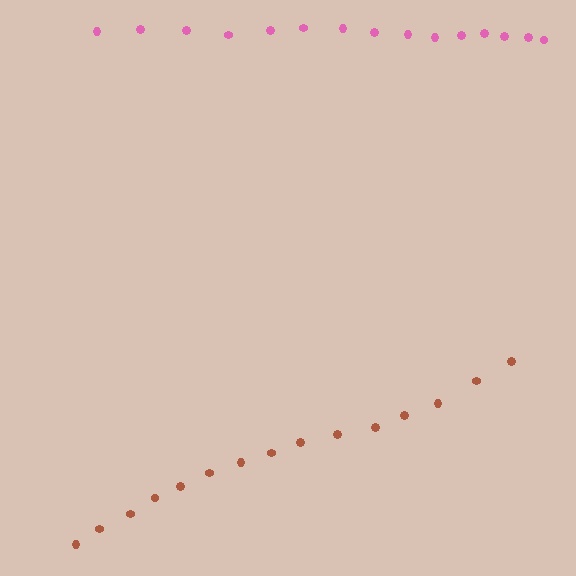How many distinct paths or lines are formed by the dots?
There are 2 distinct paths.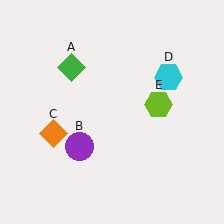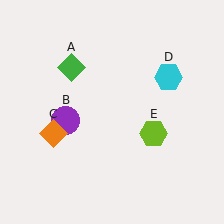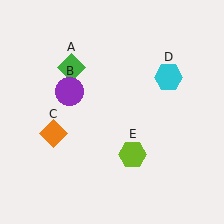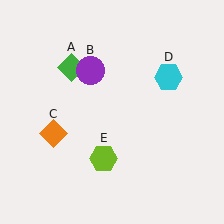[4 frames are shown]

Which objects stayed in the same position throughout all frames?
Green diamond (object A) and orange diamond (object C) and cyan hexagon (object D) remained stationary.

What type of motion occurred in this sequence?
The purple circle (object B), lime hexagon (object E) rotated clockwise around the center of the scene.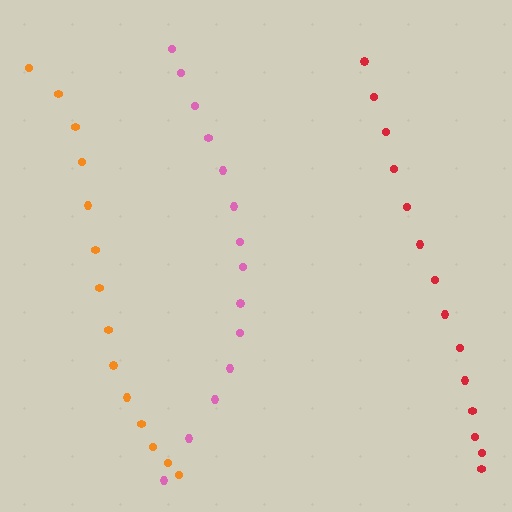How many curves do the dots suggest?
There are 3 distinct paths.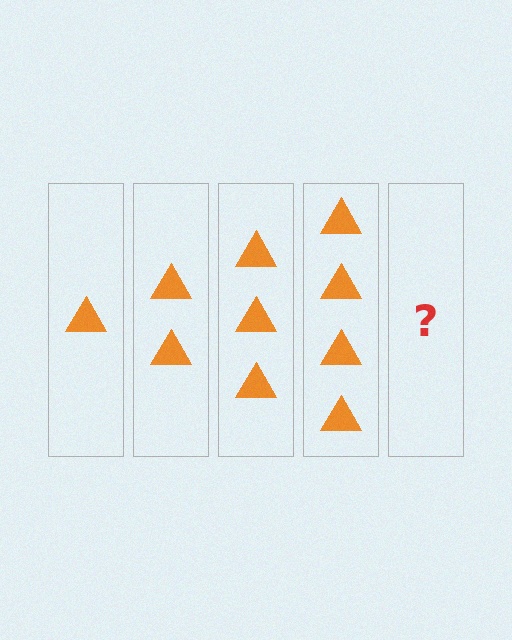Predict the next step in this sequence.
The next step is 5 triangles.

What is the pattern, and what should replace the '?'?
The pattern is that each step adds one more triangle. The '?' should be 5 triangles.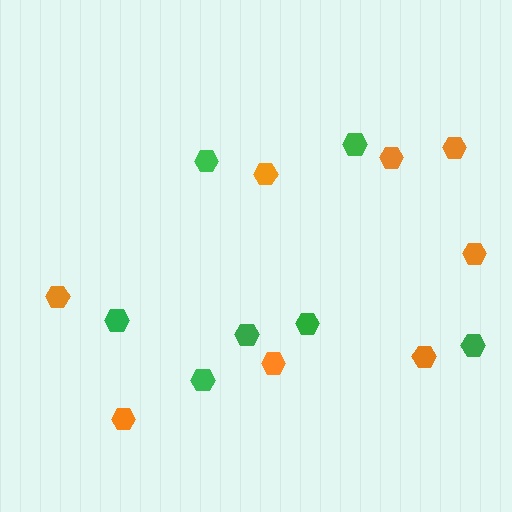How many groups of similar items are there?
There are 2 groups: one group of orange hexagons (8) and one group of green hexagons (7).